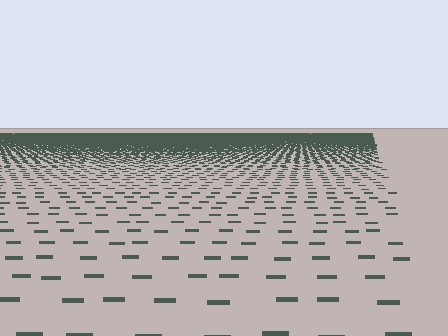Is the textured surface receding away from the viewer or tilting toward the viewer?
The surface is receding away from the viewer. Texture elements get smaller and denser toward the top.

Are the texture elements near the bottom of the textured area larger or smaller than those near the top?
Larger. Near the bottom, elements are closer to the viewer and appear at a bigger on-screen size.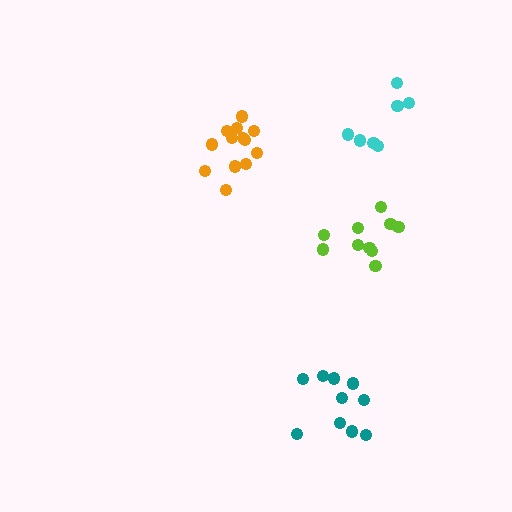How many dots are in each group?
Group 1: 13 dots, Group 2: 7 dots, Group 3: 10 dots, Group 4: 10 dots (40 total).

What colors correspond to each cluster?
The clusters are colored: orange, cyan, teal, lime.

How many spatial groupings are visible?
There are 4 spatial groupings.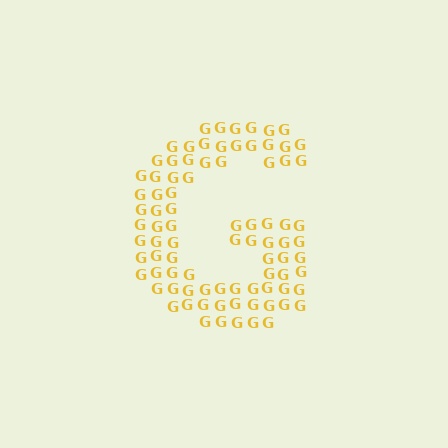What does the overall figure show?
The overall figure shows the letter G.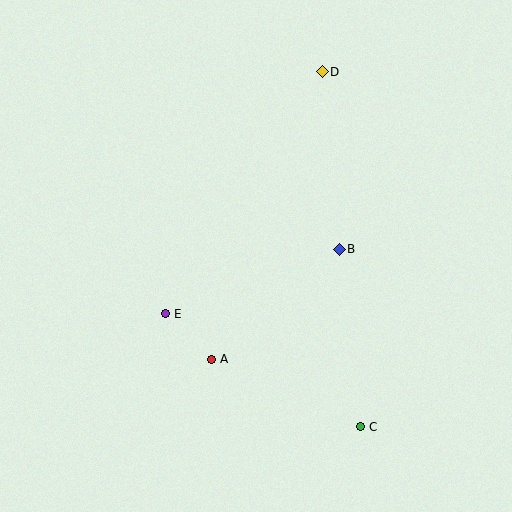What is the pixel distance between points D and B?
The distance between D and B is 178 pixels.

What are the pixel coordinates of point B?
Point B is at (339, 249).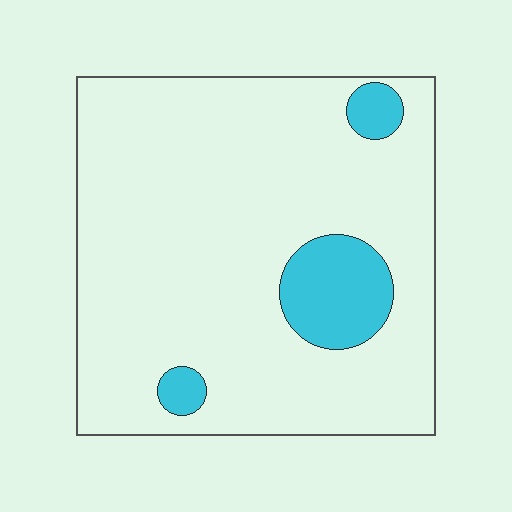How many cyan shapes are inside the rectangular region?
3.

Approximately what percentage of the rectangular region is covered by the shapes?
Approximately 10%.